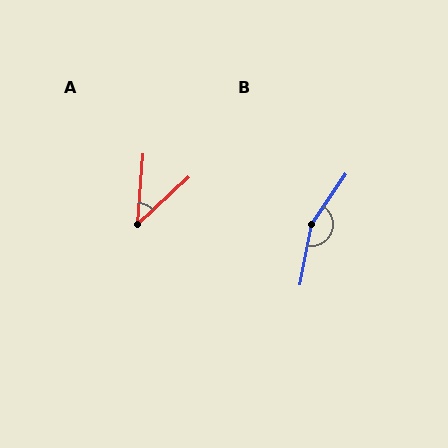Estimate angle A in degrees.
Approximately 43 degrees.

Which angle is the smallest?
A, at approximately 43 degrees.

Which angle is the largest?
B, at approximately 156 degrees.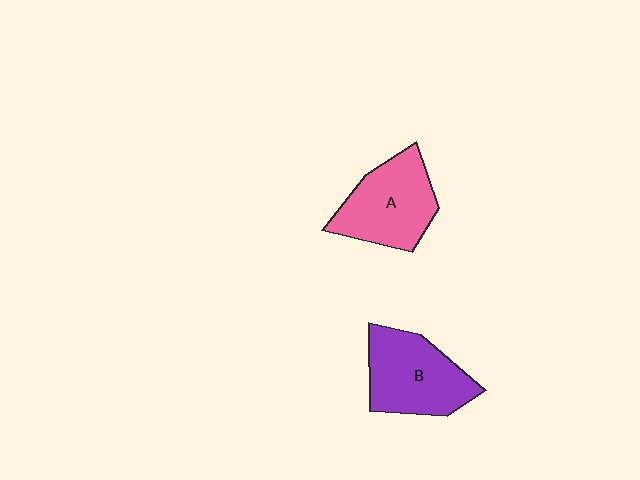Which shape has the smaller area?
Shape A (pink).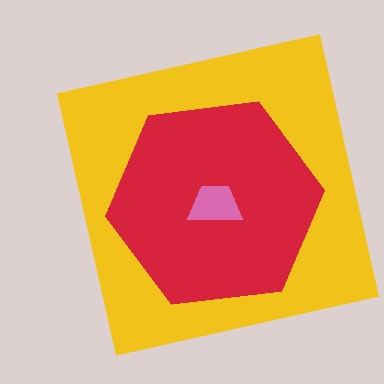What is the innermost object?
The pink trapezoid.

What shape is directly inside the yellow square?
The red hexagon.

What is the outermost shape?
The yellow square.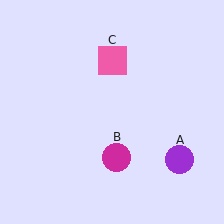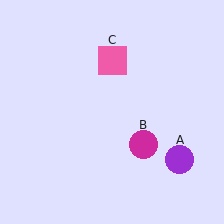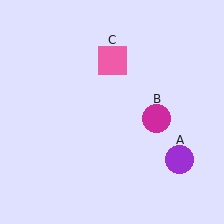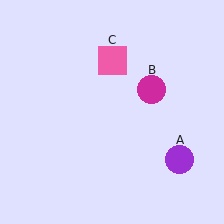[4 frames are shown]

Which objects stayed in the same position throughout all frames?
Purple circle (object A) and pink square (object C) remained stationary.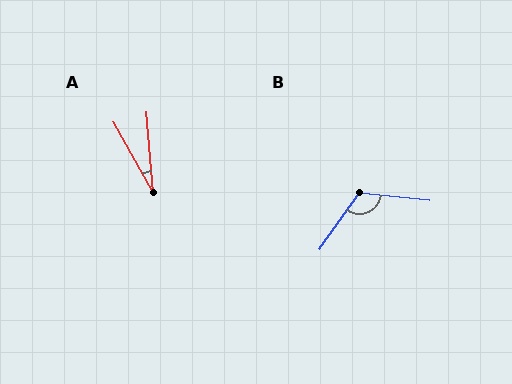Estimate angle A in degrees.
Approximately 25 degrees.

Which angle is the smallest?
A, at approximately 25 degrees.